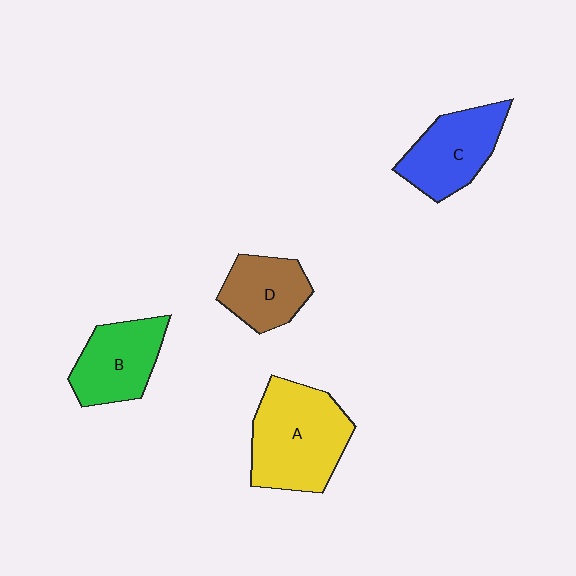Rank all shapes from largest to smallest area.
From largest to smallest: A (yellow), C (blue), B (green), D (brown).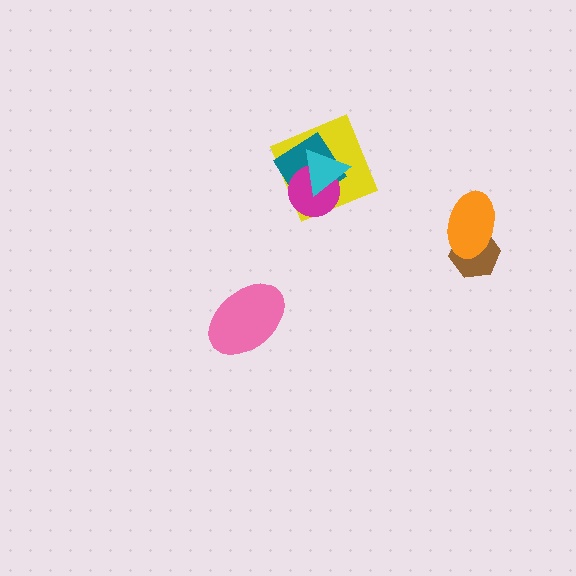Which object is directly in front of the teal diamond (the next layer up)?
The magenta circle is directly in front of the teal diamond.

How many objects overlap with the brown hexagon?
1 object overlaps with the brown hexagon.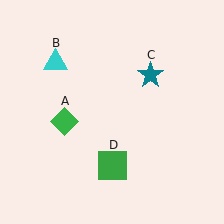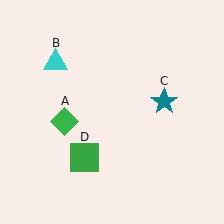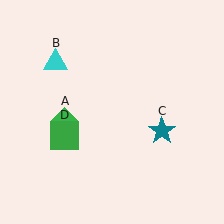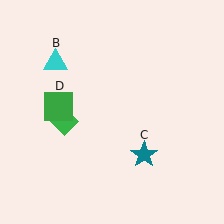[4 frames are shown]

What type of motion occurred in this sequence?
The teal star (object C), green square (object D) rotated clockwise around the center of the scene.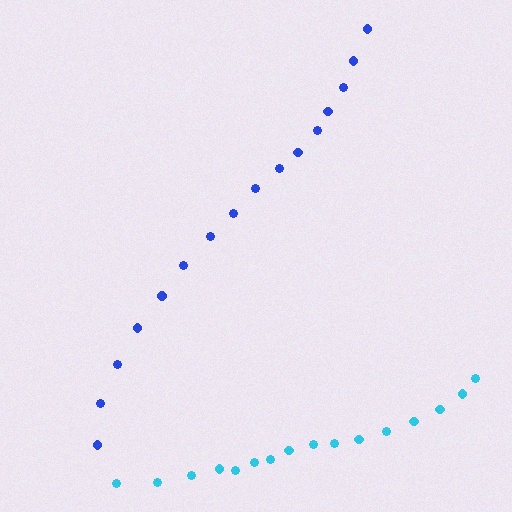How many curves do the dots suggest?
There are 2 distinct paths.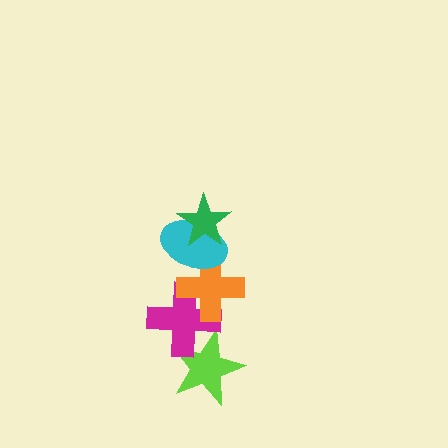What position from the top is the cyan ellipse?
The cyan ellipse is 2nd from the top.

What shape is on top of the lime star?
The magenta cross is on top of the lime star.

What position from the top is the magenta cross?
The magenta cross is 4th from the top.